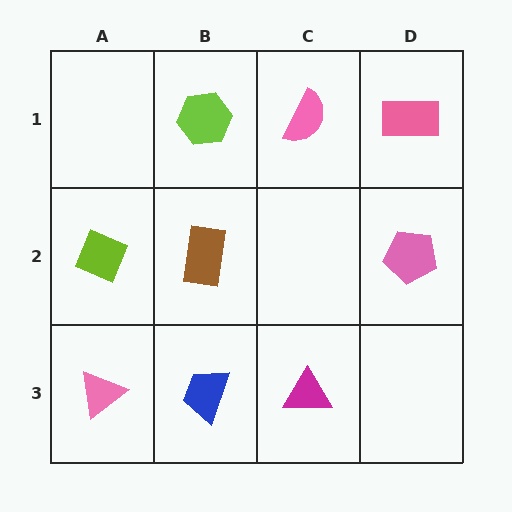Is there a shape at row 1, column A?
No, that cell is empty.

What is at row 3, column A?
A pink triangle.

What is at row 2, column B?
A brown rectangle.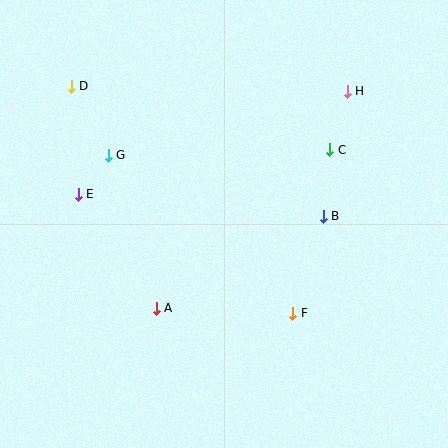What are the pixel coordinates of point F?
Point F is at (293, 313).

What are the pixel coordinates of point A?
Point A is at (156, 308).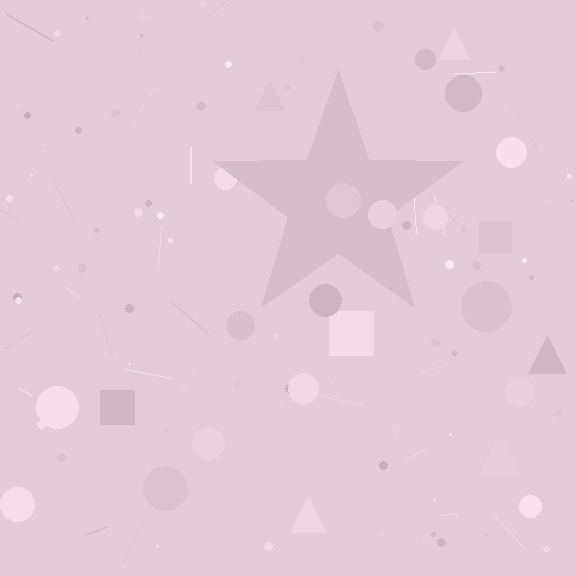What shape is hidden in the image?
A star is hidden in the image.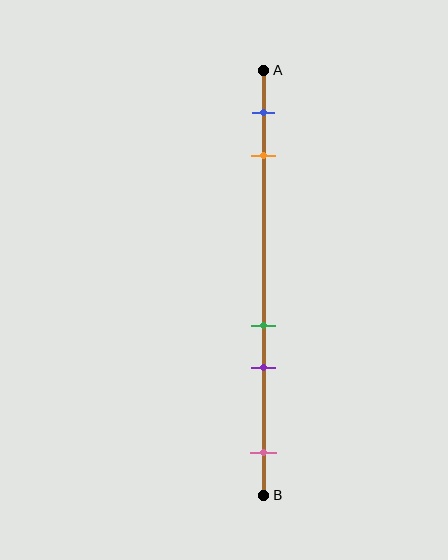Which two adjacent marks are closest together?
The green and purple marks are the closest adjacent pair.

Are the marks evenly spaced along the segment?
No, the marks are not evenly spaced.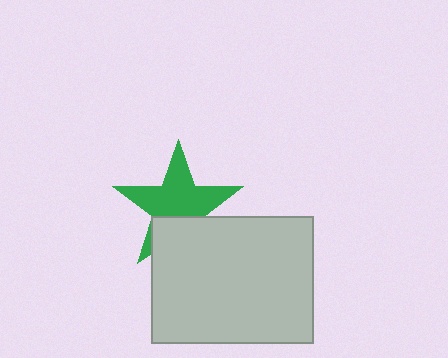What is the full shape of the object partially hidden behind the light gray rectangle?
The partially hidden object is a green star.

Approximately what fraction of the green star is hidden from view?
Roughly 32% of the green star is hidden behind the light gray rectangle.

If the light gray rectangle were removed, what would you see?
You would see the complete green star.